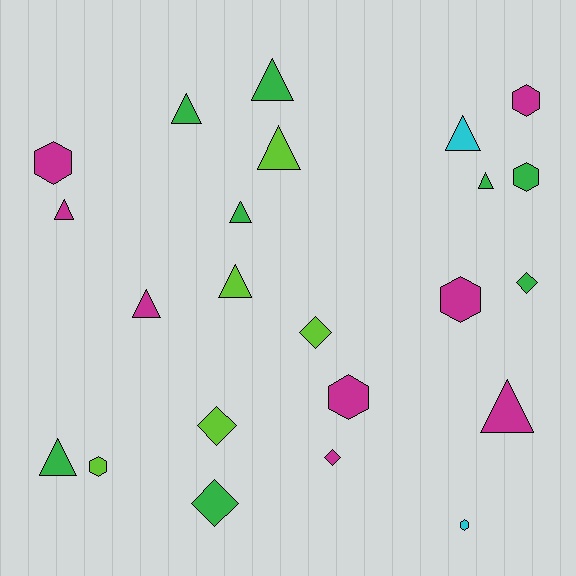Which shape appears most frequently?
Triangle, with 11 objects.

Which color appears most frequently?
Magenta, with 8 objects.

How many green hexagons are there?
There is 1 green hexagon.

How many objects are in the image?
There are 23 objects.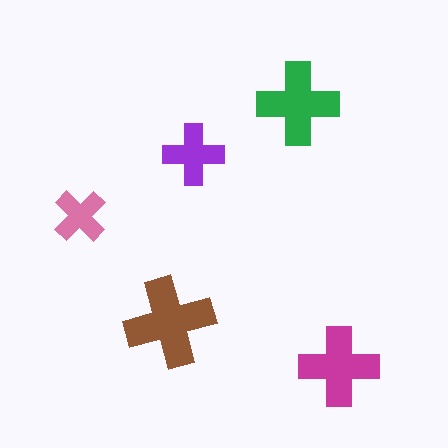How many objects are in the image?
There are 5 objects in the image.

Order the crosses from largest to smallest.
the brown one, the green one, the magenta one, the purple one, the pink one.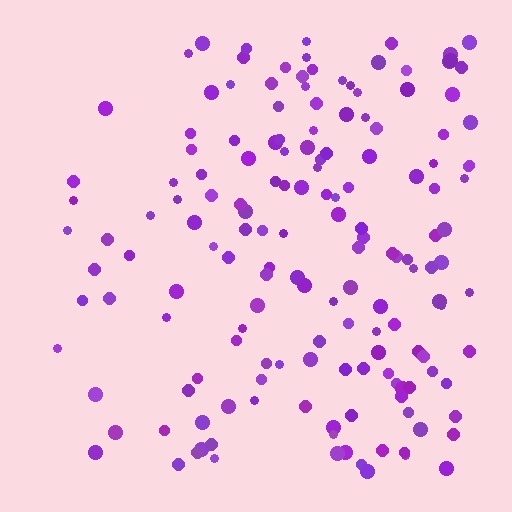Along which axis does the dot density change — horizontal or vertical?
Horizontal.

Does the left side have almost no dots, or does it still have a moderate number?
Still a moderate number, just noticeably fewer than the right.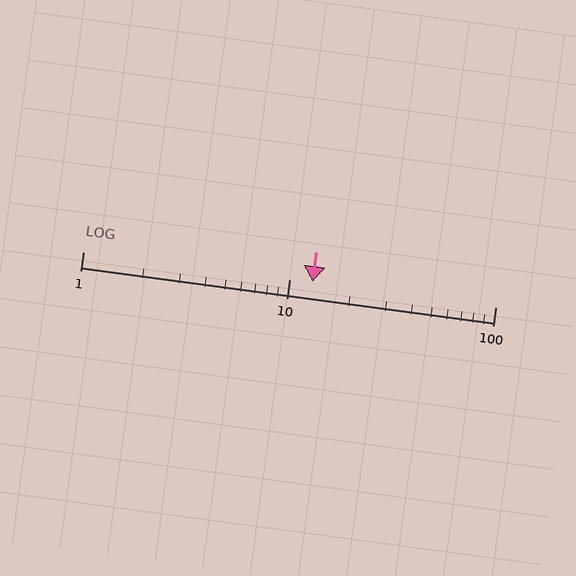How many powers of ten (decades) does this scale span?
The scale spans 2 decades, from 1 to 100.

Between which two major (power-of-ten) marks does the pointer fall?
The pointer is between 10 and 100.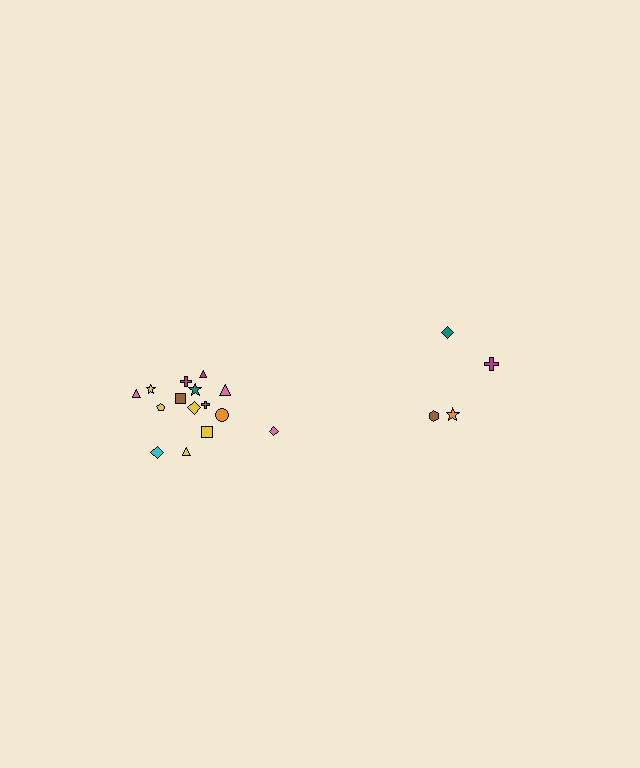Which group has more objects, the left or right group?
The left group.